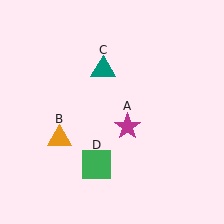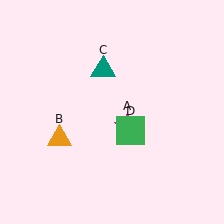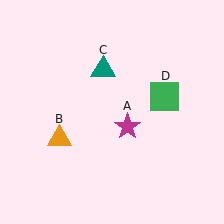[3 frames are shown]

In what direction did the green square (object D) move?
The green square (object D) moved up and to the right.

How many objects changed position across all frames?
1 object changed position: green square (object D).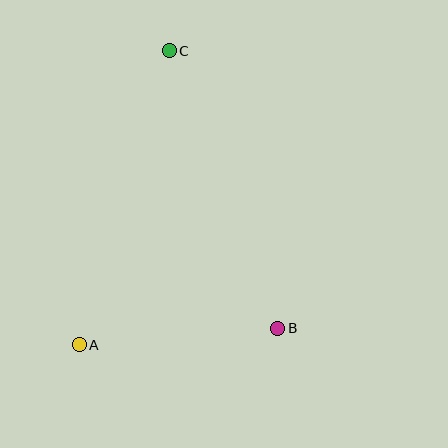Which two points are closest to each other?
Points A and B are closest to each other.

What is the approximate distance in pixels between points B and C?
The distance between B and C is approximately 298 pixels.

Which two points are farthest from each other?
Points A and C are farthest from each other.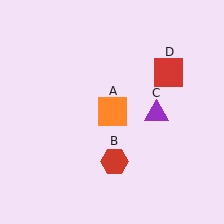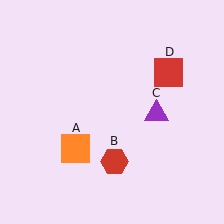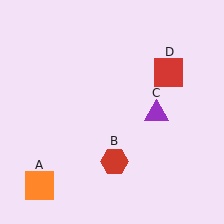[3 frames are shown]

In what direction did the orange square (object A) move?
The orange square (object A) moved down and to the left.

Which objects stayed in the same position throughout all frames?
Red hexagon (object B) and purple triangle (object C) and red square (object D) remained stationary.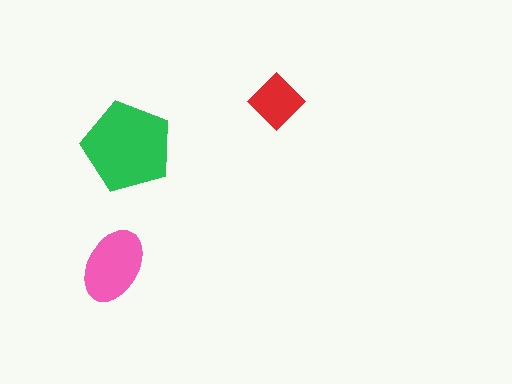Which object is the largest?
The green pentagon.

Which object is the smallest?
The red diamond.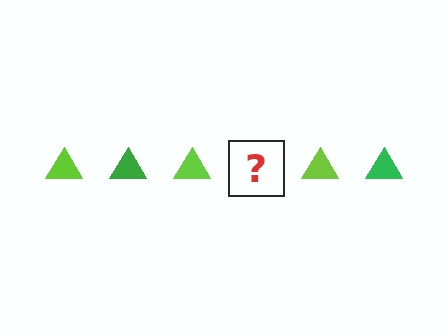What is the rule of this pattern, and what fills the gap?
The rule is that the pattern cycles through lime, green triangles. The gap should be filled with a green triangle.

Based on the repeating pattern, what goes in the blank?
The blank should be a green triangle.